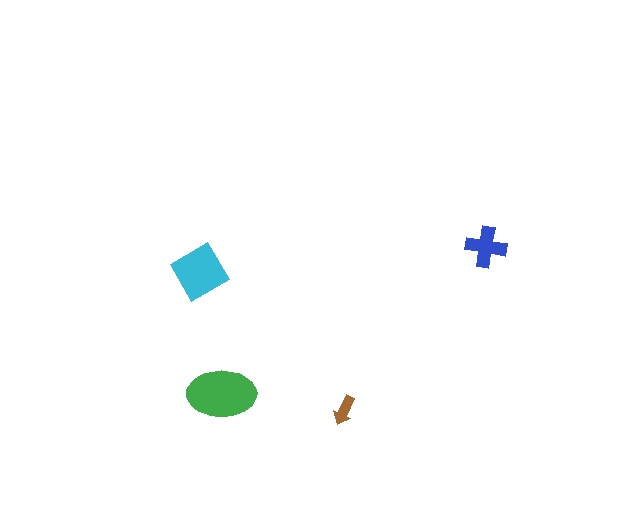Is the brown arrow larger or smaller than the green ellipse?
Smaller.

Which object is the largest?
The green ellipse.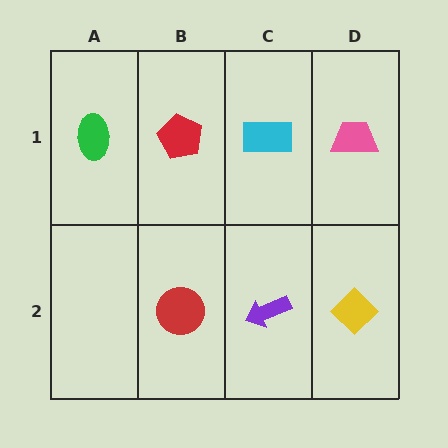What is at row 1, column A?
A green ellipse.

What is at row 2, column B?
A red circle.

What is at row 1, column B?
A red pentagon.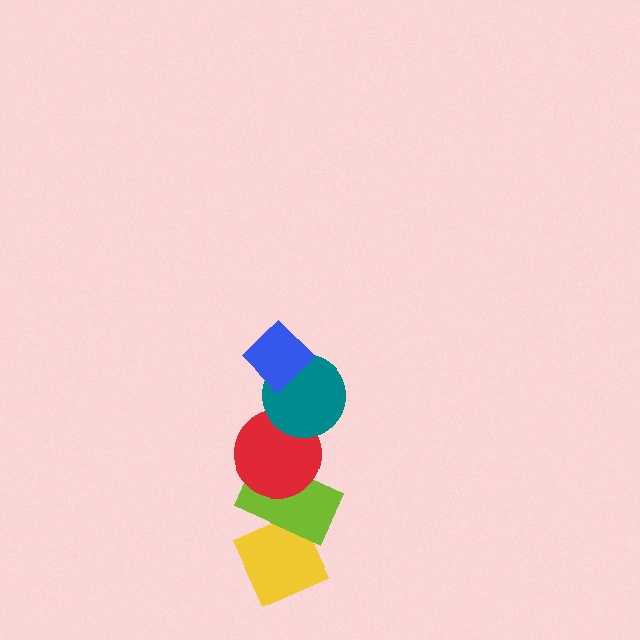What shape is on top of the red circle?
The teal circle is on top of the red circle.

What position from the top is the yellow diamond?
The yellow diamond is 5th from the top.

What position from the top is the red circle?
The red circle is 3rd from the top.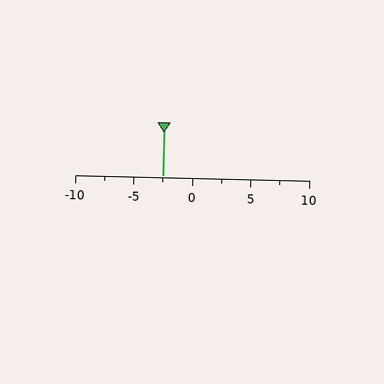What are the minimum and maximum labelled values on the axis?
The axis runs from -10 to 10.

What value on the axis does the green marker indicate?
The marker indicates approximately -2.5.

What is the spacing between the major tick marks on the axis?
The major ticks are spaced 5 apart.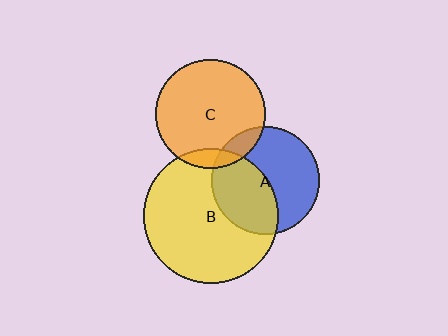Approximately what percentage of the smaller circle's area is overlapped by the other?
Approximately 45%.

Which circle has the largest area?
Circle B (yellow).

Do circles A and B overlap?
Yes.